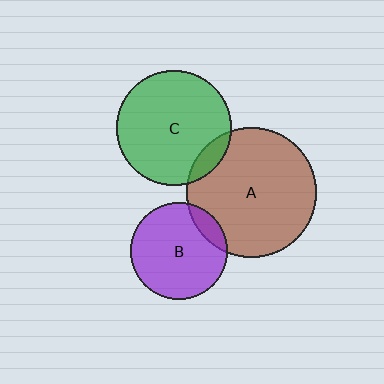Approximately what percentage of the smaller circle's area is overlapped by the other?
Approximately 10%.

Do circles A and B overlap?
Yes.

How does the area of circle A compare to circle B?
Approximately 1.8 times.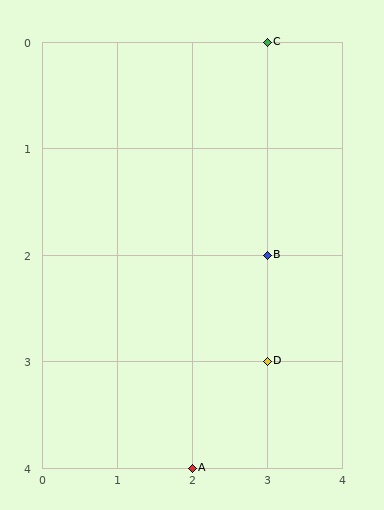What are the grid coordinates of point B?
Point B is at grid coordinates (3, 2).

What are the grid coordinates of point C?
Point C is at grid coordinates (3, 0).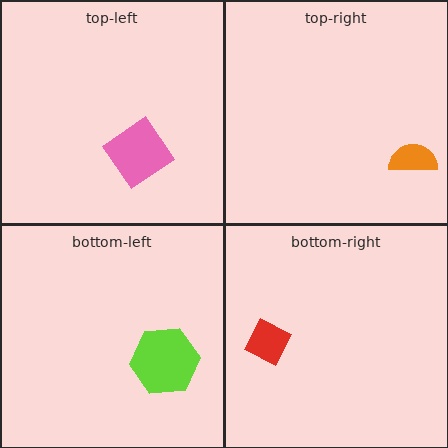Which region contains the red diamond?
The bottom-right region.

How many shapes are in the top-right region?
1.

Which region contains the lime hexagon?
The bottom-left region.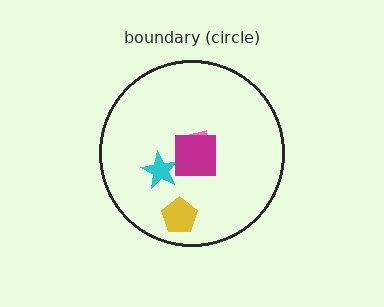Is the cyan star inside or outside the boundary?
Inside.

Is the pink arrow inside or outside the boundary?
Inside.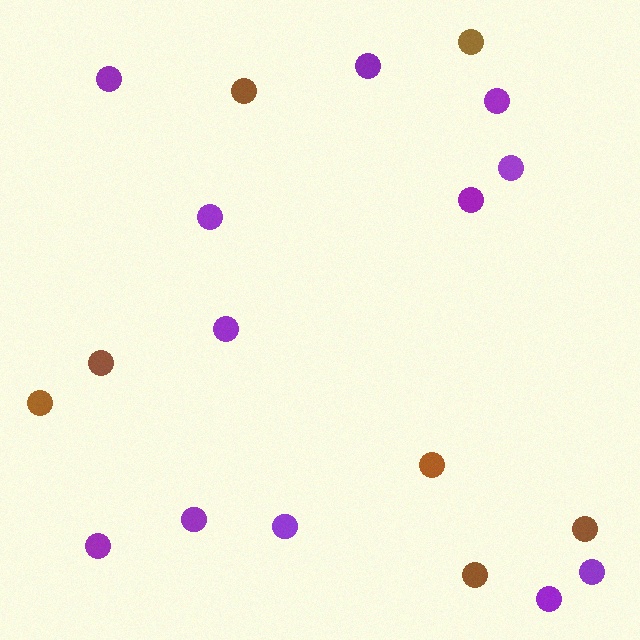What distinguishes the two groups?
There are 2 groups: one group of brown circles (7) and one group of purple circles (12).